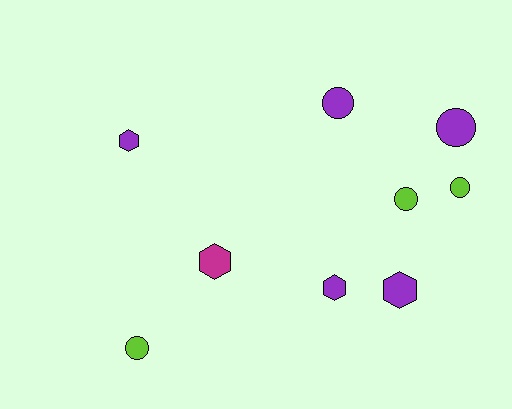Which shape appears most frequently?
Circle, with 5 objects.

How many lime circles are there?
There are 3 lime circles.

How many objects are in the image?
There are 9 objects.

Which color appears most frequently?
Purple, with 5 objects.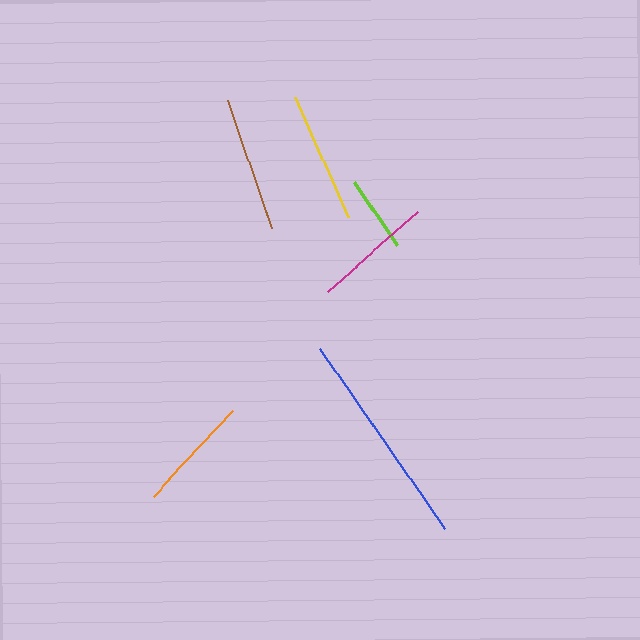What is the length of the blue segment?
The blue segment is approximately 219 pixels long.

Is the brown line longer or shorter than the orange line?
The brown line is longer than the orange line.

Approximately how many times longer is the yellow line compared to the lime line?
The yellow line is approximately 1.7 times the length of the lime line.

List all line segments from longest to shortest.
From longest to shortest: blue, brown, yellow, magenta, orange, lime.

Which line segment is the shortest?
The lime line is the shortest at approximately 77 pixels.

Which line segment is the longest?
The blue line is the longest at approximately 219 pixels.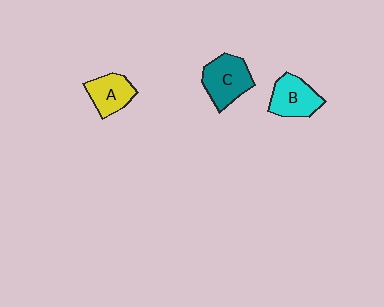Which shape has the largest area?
Shape C (teal).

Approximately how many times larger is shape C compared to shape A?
Approximately 1.3 times.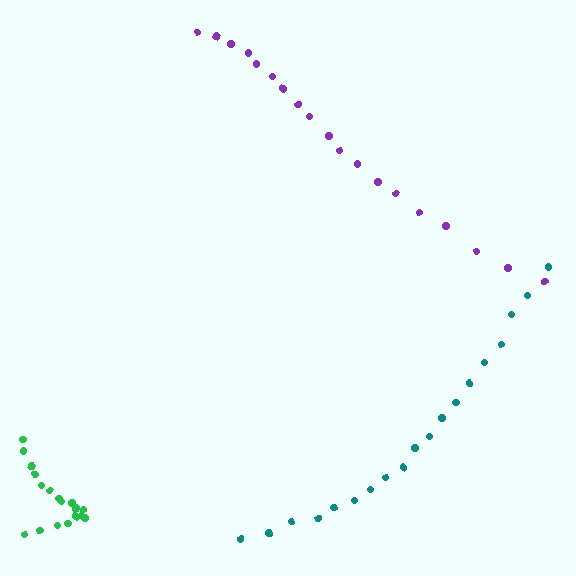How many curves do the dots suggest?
There are 3 distinct paths.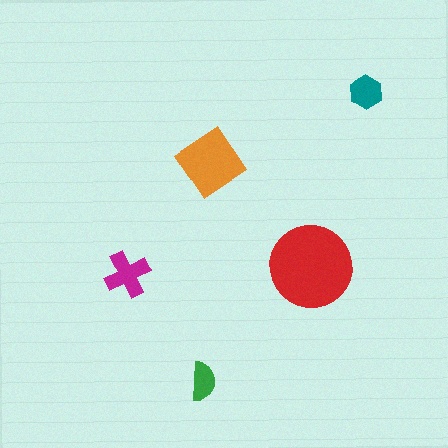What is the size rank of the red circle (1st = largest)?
1st.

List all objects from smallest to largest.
The green semicircle, the teal hexagon, the magenta cross, the orange diamond, the red circle.